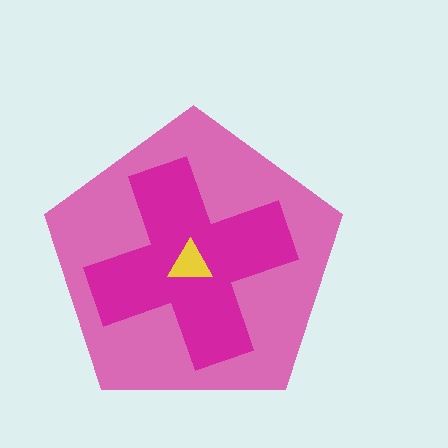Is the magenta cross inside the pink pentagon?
Yes.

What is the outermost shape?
The pink pentagon.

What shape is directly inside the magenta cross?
The yellow triangle.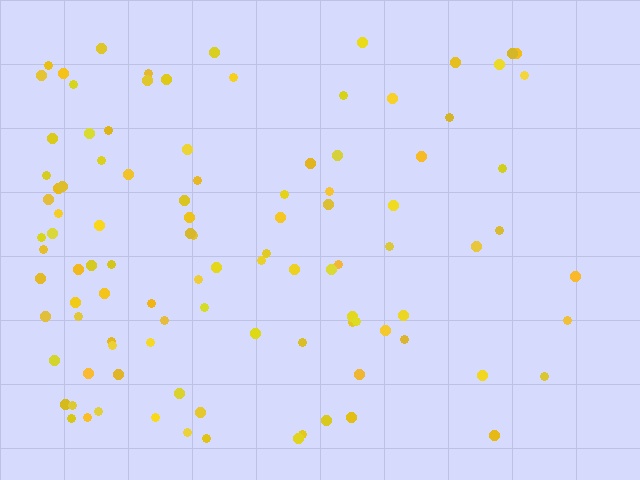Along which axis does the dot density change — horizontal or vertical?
Horizontal.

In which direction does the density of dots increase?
From right to left, with the left side densest.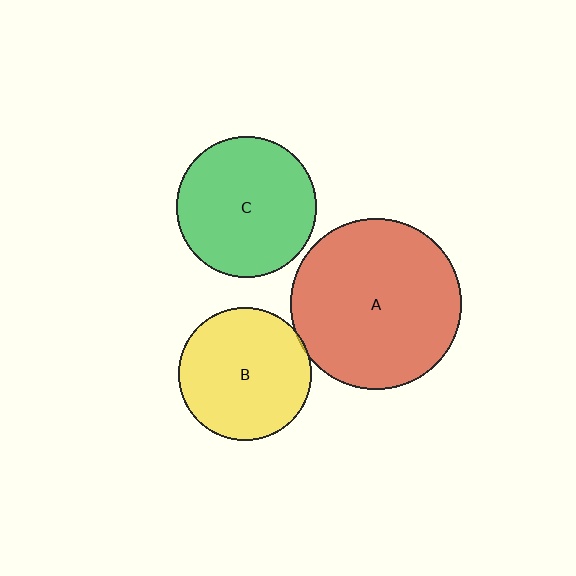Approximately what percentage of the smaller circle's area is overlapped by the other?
Approximately 5%.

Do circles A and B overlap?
Yes.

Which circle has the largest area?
Circle A (red).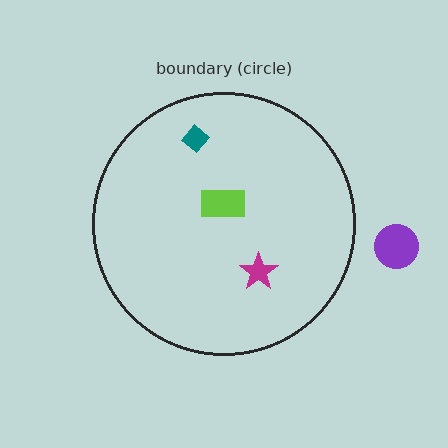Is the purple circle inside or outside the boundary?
Outside.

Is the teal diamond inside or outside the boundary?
Inside.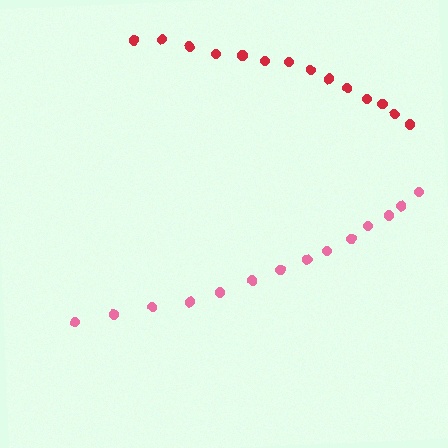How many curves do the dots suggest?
There are 2 distinct paths.